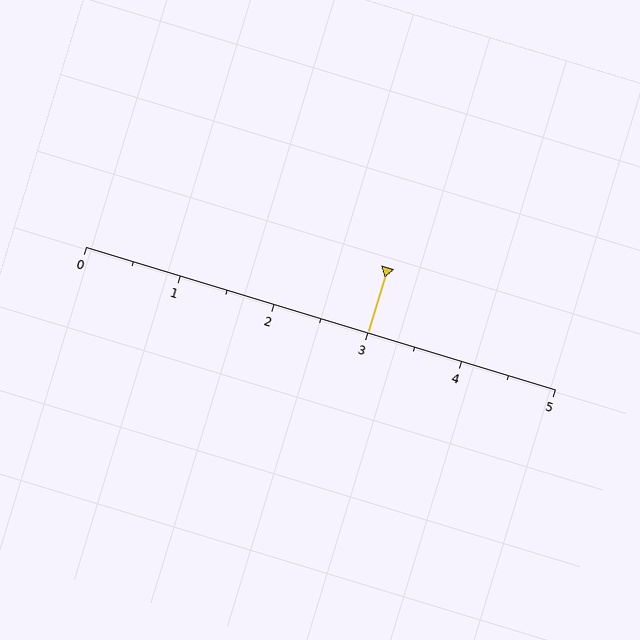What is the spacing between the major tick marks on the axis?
The major ticks are spaced 1 apart.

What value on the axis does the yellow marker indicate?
The marker indicates approximately 3.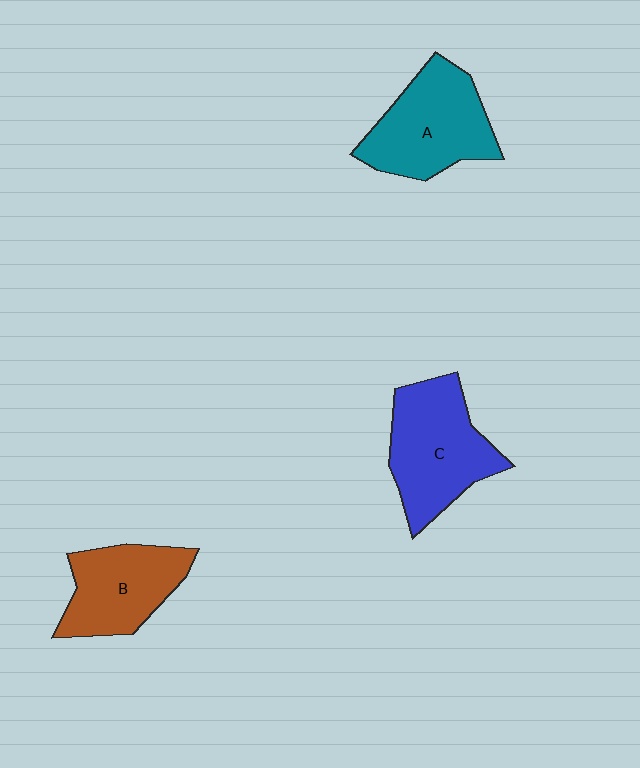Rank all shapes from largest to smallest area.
From largest to smallest: C (blue), A (teal), B (brown).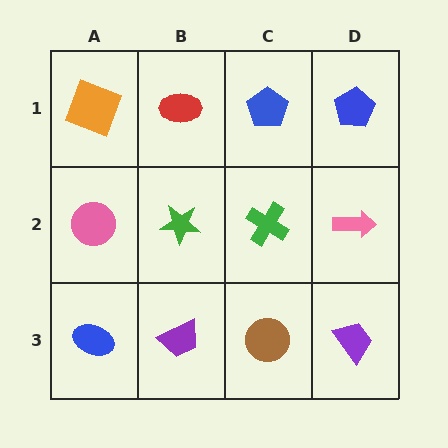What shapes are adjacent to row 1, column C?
A green cross (row 2, column C), a red ellipse (row 1, column B), a blue pentagon (row 1, column D).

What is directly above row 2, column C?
A blue pentagon.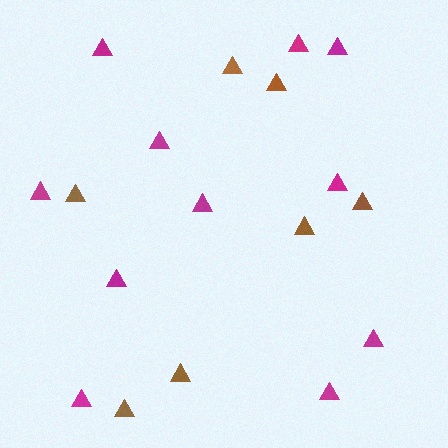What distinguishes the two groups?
There are 2 groups: one group of magenta triangles (11) and one group of brown triangles (7).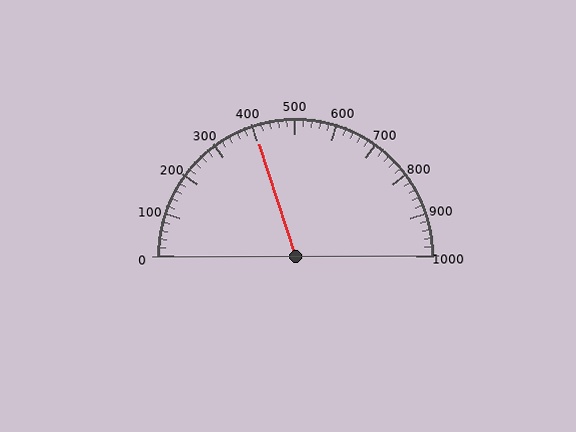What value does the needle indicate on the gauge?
The needle indicates approximately 400.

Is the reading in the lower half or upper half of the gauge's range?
The reading is in the lower half of the range (0 to 1000).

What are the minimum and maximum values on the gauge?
The gauge ranges from 0 to 1000.